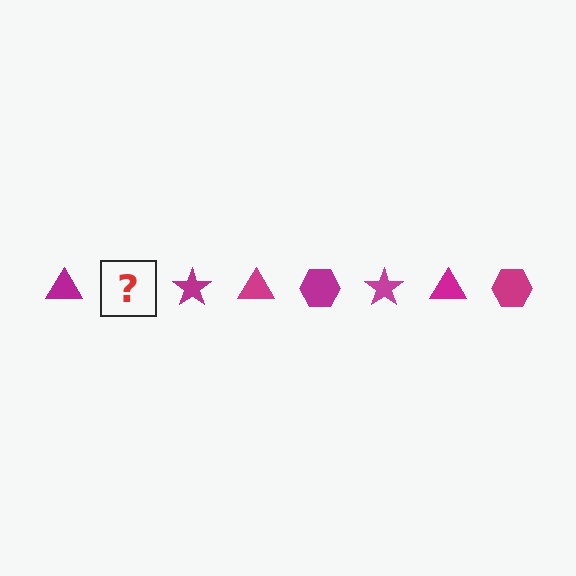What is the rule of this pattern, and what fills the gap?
The rule is that the pattern cycles through triangle, hexagon, star shapes in magenta. The gap should be filled with a magenta hexagon.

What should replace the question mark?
The question mark should be replaced with a magenta hexagon.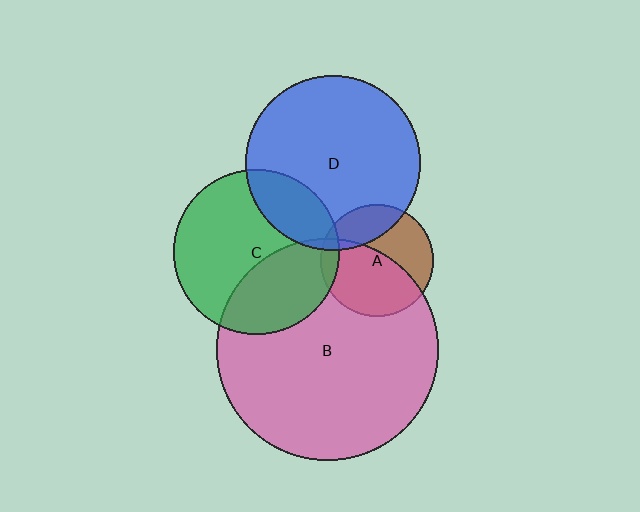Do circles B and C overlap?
Yes.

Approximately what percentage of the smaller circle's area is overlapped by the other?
Approximately 35%.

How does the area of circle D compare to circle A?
Approximately 2.4 times.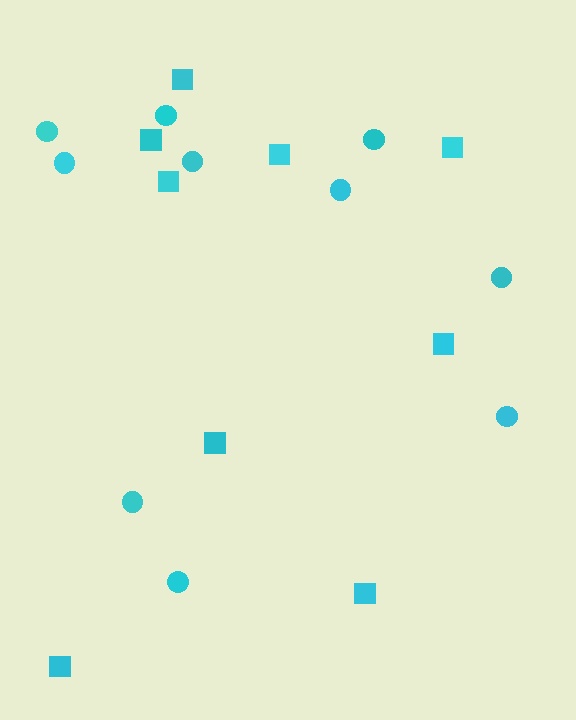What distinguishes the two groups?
There are 2 groups: one group of circles (10) and one group of squares (9).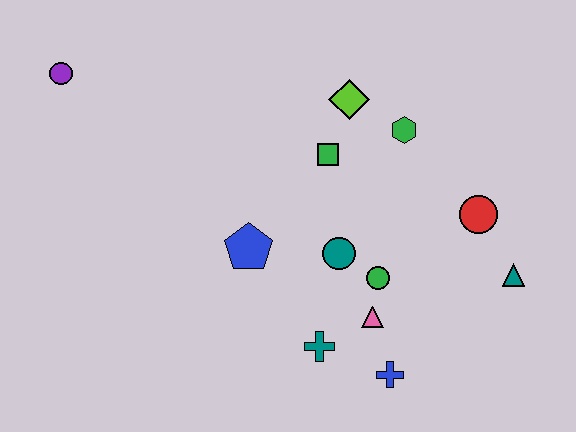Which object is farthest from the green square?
The purple circle is farthest from the green square.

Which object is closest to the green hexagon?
The lime diamond is closest to the green hexagon.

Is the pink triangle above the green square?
No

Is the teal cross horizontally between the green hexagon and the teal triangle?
No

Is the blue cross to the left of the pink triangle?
No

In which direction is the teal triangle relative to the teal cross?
The teal triangle is to the right of the teal cross.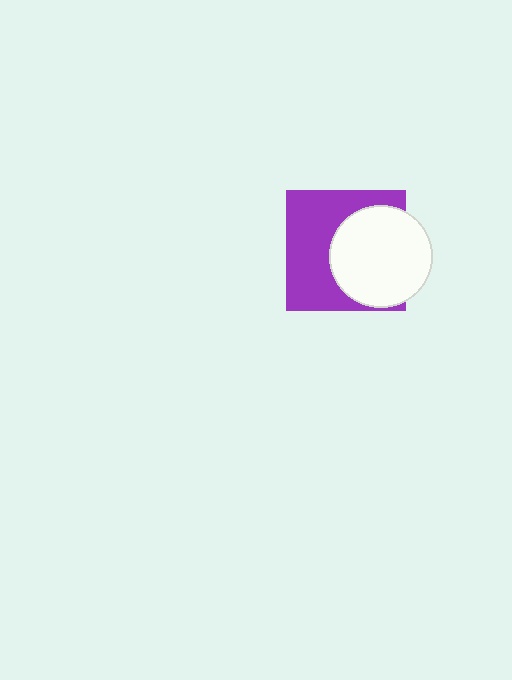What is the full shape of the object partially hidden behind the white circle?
The partially hidden object is a purple square.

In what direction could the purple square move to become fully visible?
The purple square could move left. That would shift it out from behind the white circle entirely.